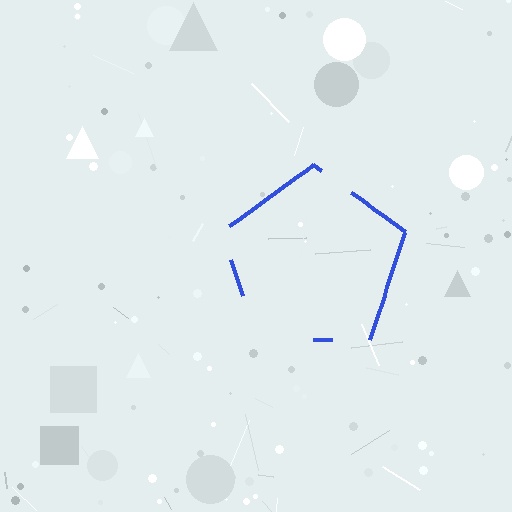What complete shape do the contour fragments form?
The contour fragments form a pentagon.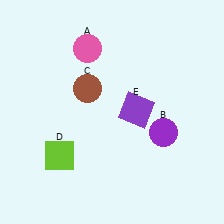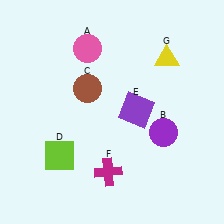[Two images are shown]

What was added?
A magenta cross (F), a yellow triangle (G) were added in Image 2.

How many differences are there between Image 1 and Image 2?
There are 2 differences between the two images.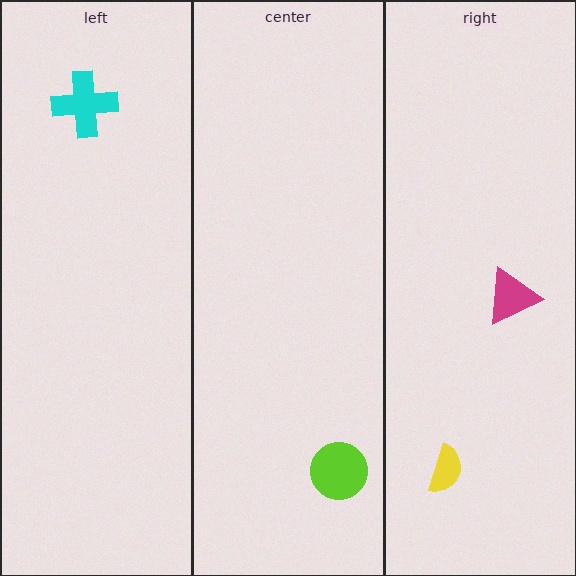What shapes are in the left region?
The cyan cross.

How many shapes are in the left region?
1.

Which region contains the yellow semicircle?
The right region.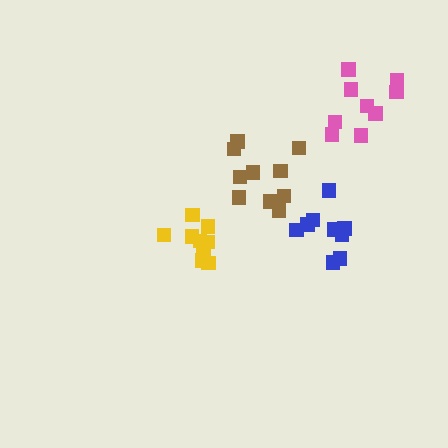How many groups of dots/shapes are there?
There are 4 groups.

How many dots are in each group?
Group 1: 9 dots, Group 2: 9 dots, Group 3: 9 dots, Group 4: 10 dots (37 total).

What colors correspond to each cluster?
The clusters are colored: yellow, blue, pink, brown.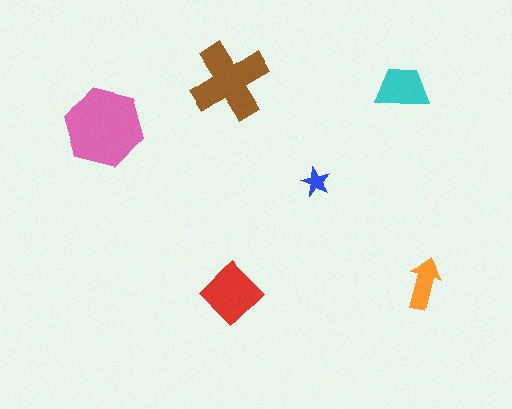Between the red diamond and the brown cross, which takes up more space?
The brown cross.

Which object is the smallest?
The blue star.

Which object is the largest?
The pink hexagon.